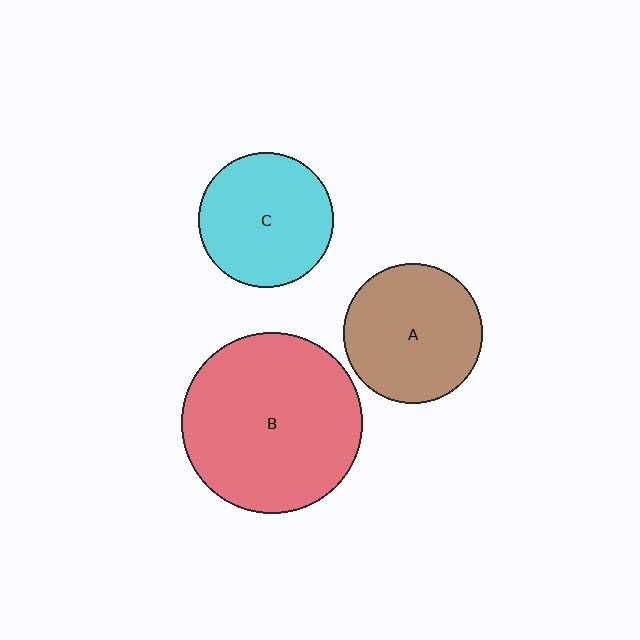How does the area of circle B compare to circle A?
Approximately 1.7 times.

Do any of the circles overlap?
No, none of the circles overlap.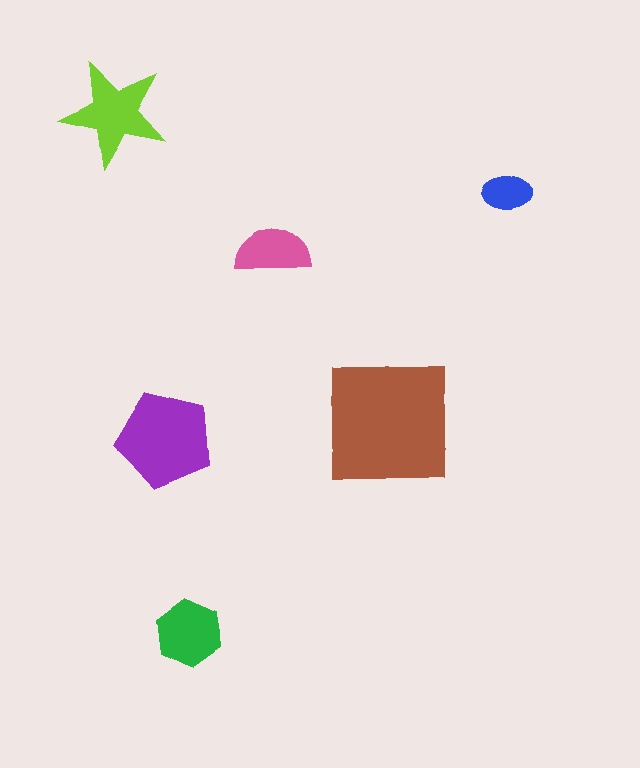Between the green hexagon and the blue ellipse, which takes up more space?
The green hexagon.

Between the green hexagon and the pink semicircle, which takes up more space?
The green hexagon.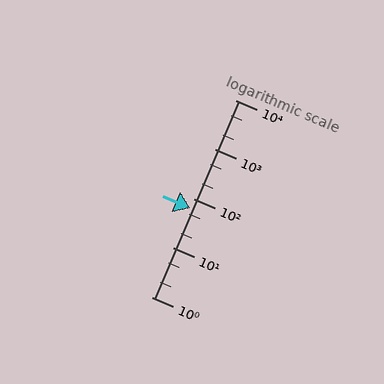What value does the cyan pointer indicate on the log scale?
The pointer indicates approximately 64.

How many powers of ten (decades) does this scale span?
The scale spans 4 decades, from 1 to 10000.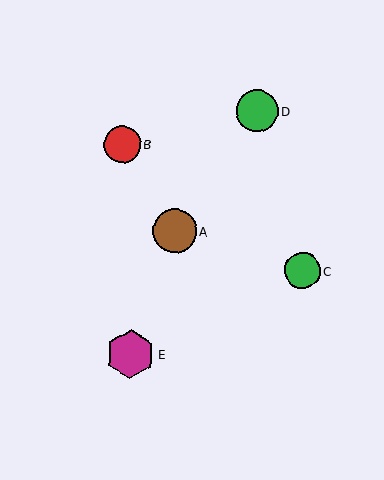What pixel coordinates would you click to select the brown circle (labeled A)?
Click at (175, 231) to select the brown circle A.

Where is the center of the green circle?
The center of the green circle is at (302, 271).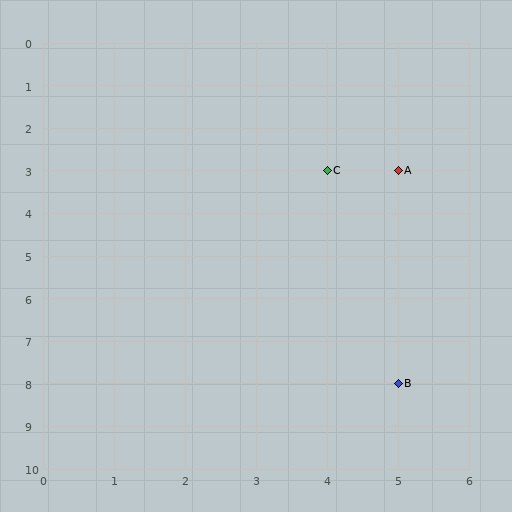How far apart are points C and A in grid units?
Points C and A are 1 column apart.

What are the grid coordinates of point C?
Point C is at grid coordinates (4, 3).